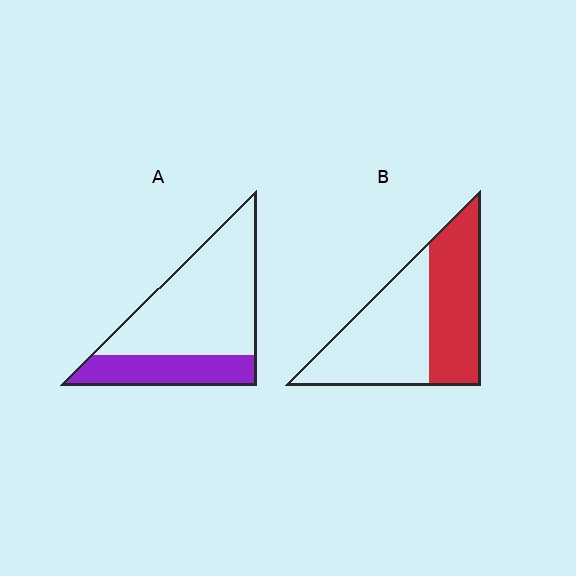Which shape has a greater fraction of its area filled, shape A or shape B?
Shape B.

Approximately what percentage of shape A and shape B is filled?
A is approximately 30% and B is approximately 45%.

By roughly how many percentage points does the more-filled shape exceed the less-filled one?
By roughly 15 percentage points (B over A).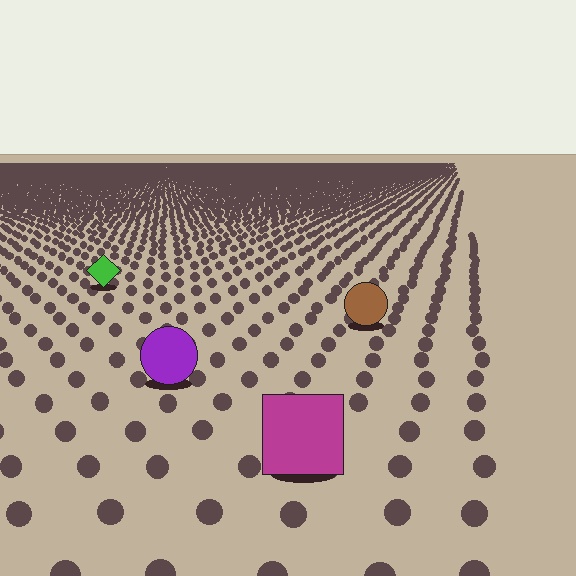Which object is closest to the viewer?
The magenta square is closest. The texture marks near it are larger and more spread out.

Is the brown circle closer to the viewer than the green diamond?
Yes. The brown circle is closer — you can tell from the texture gradient: the ground texture is coarser near it.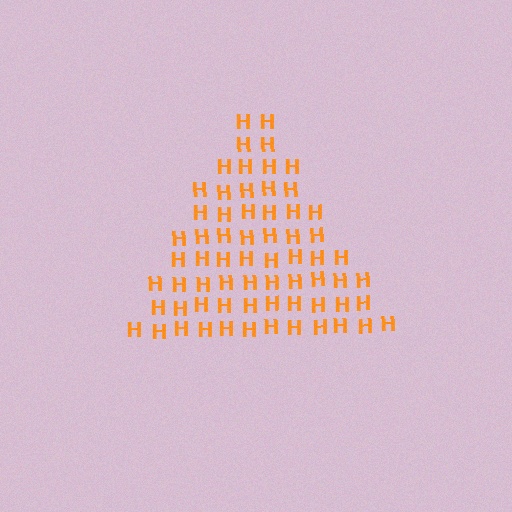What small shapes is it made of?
It is made of small letter H's.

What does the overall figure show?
The overall figure shows a triangle.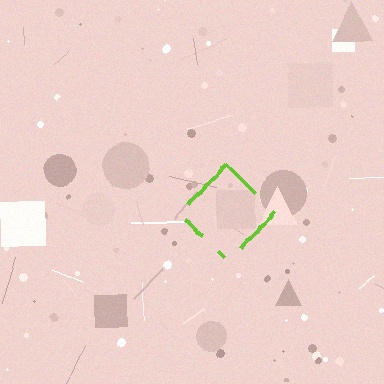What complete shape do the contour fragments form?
The contour fragments form a diamond.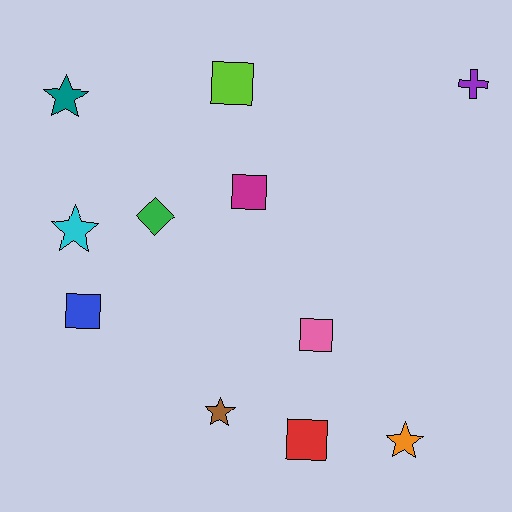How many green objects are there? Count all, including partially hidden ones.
There is 1 green object.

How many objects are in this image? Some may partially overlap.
There are 11 objects.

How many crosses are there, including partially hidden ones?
There is 1 cross.